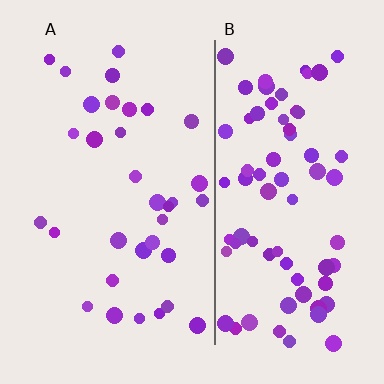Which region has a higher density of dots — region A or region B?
B (the right).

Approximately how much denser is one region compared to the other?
Approximately 2.3× — region B over region A.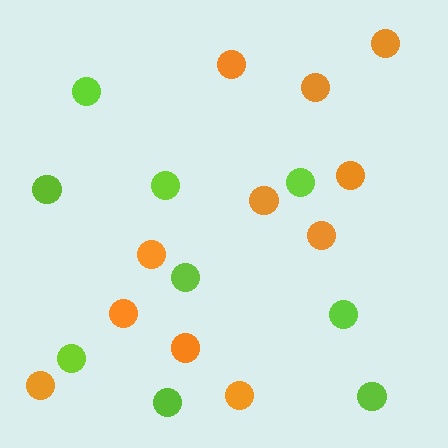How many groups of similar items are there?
There are 2 groups: one group of lime circles (9) and one group of orange circles (11).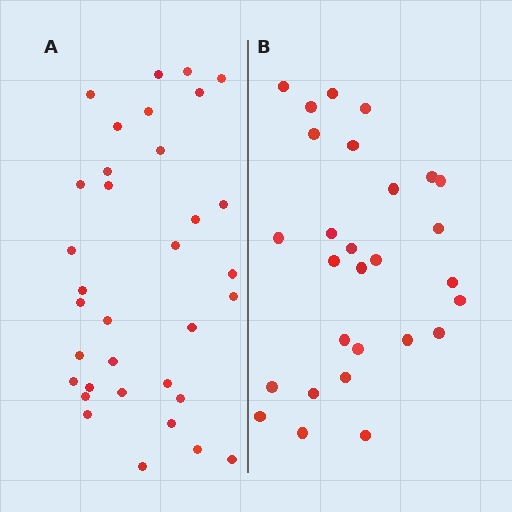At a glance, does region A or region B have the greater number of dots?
Region A (the left region) has more dots.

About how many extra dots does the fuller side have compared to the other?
Region A has about 6 more dots than region B.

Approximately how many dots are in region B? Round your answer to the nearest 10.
About 30 dots. (The exact count is 28, which rounds to 30.)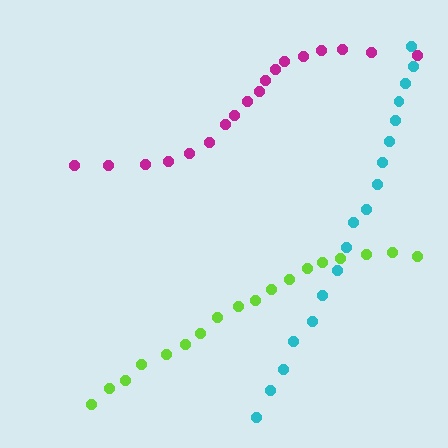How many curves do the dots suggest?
There are 3 distinct paths.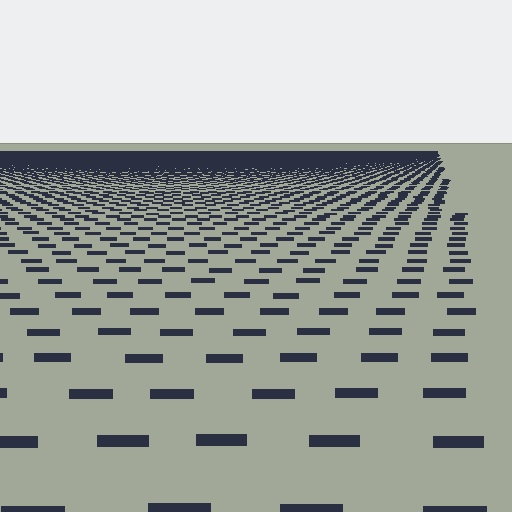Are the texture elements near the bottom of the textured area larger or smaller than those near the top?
Larger. Near the bottom, elements are closer to the viewer and appear at a bigger on-screen size.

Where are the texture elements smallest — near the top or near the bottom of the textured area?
Near the top.